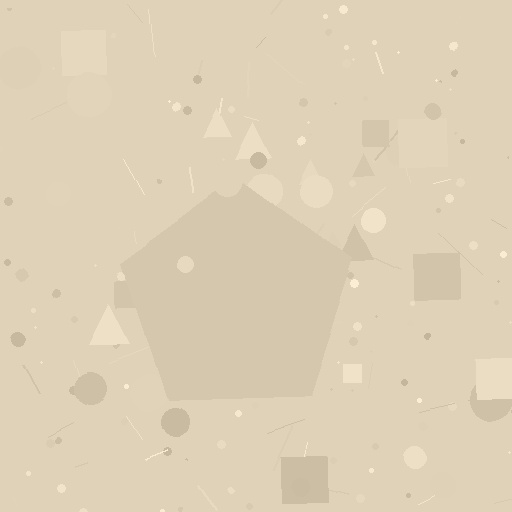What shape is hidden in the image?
A pentagon is hidden in the image.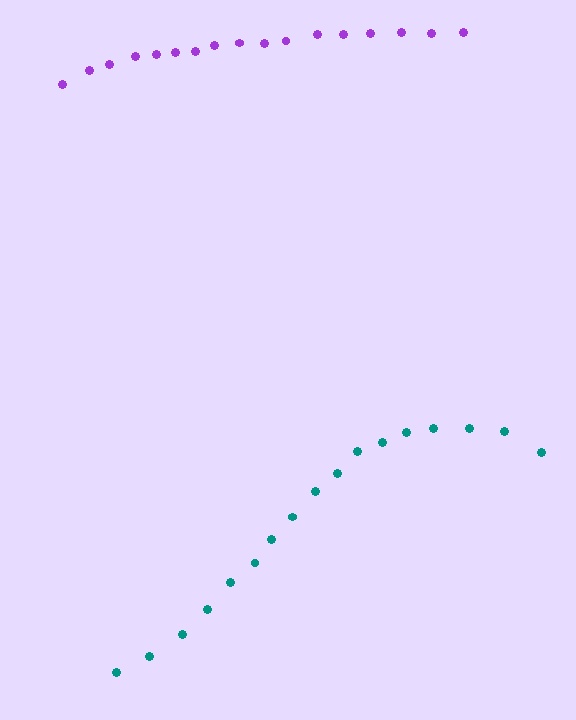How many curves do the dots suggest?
There are 2 distinct paths.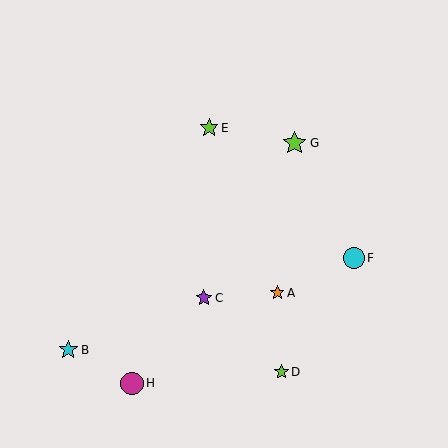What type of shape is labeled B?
Shape B is a cyan star.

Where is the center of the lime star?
The center of the lime star is at (295, 143).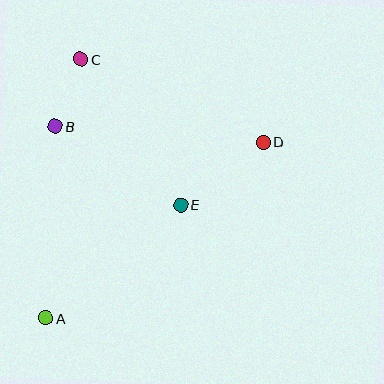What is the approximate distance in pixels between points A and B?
The distance between A and B is approximately 192 pixels.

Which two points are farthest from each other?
Points A and D are farthest from each other.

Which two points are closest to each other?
Points B and C are closest to each other.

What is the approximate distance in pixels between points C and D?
The distance between C and D is approximately 200 pixels.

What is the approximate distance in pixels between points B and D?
The distance between B and D is approximately 209 pixels.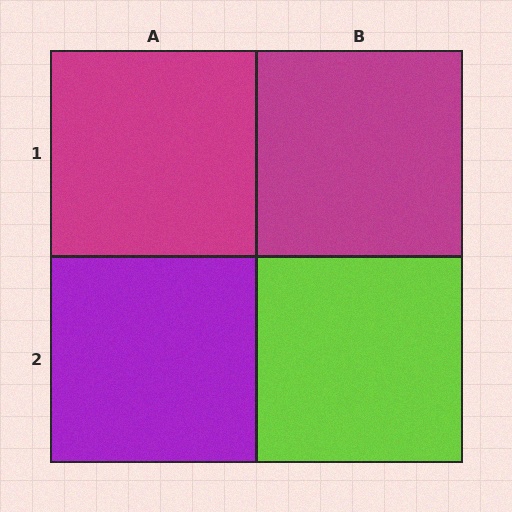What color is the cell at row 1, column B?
Magenta.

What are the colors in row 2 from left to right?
Purple, lime.